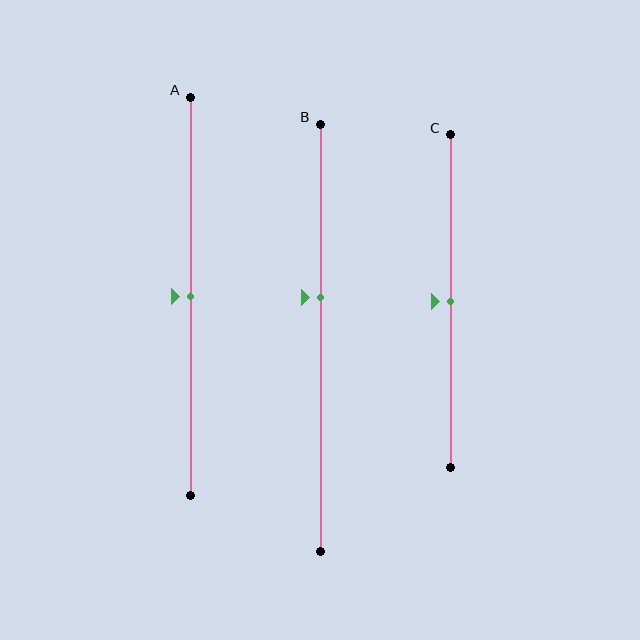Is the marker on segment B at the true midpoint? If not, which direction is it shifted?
No, the marker on segment B is shifted upward by about 9% of the segment length.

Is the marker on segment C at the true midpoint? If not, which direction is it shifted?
Yes, the marker on segment C is at the true midpoint.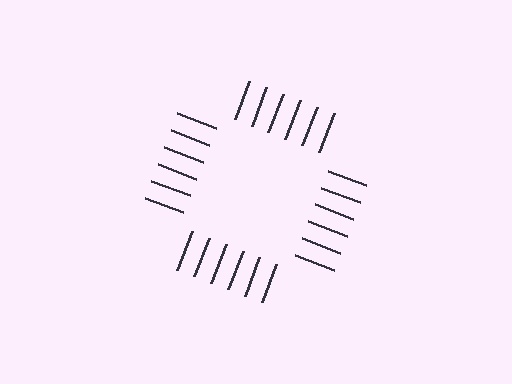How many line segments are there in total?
24 — 6 along each of the 4 edges.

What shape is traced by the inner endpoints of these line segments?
An illusory square — the line segments terminate on its edges but no continuous stroke is drawn.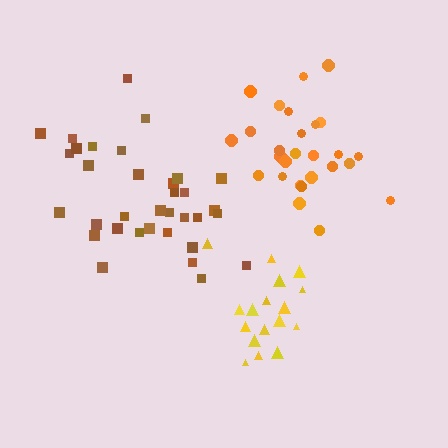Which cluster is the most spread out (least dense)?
Brown.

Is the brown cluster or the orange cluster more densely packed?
Orange.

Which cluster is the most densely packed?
Orange.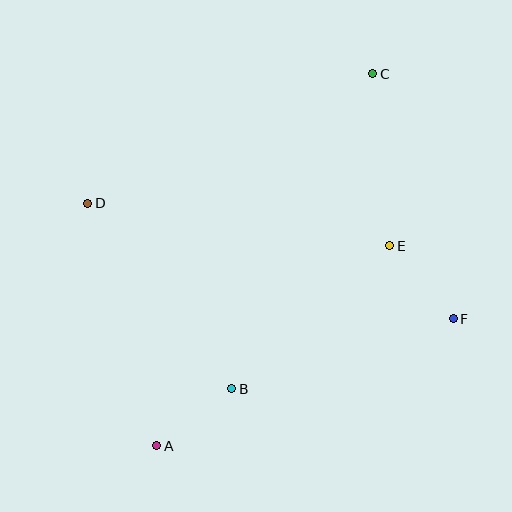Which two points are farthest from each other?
Points A and C are farthest from each other.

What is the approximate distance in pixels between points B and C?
The distance between B and C is approximately 345 pixels.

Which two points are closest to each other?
Points A and B are closest to each other.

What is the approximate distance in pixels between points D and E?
The distance between D and E is approximately 305 pixels.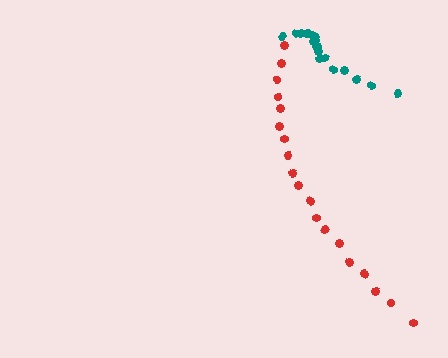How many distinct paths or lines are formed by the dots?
There are 2 distinct paths.